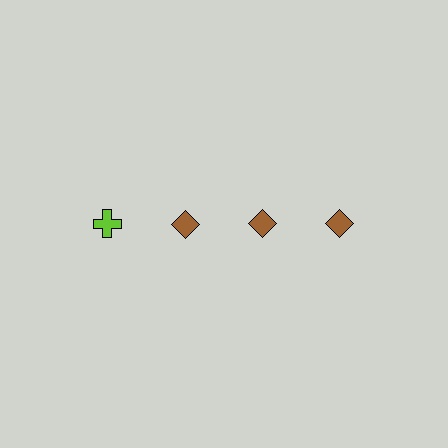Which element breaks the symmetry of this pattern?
The lime cross in the top row, leftmost column breaks the symmetry. All other shapes are brown diamonds.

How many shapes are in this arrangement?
There are 4 shapes arranged in a grid pattern.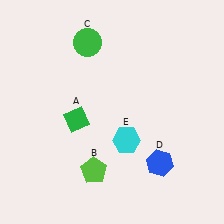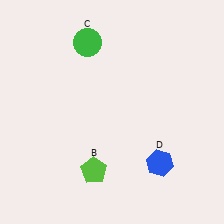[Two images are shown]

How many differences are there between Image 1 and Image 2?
There are 2 differences between the two images.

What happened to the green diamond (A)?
The green diamond (A) was removed in Image 2. It was in the bottom-left area of Image 1.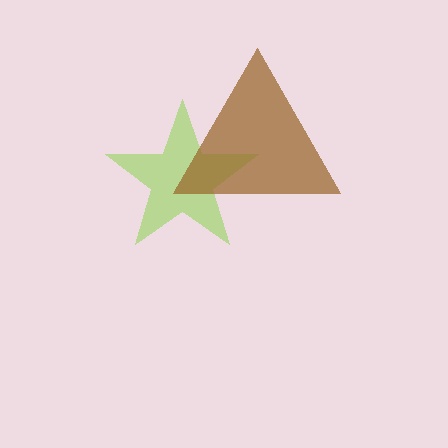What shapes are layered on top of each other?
The layered shapes are: a lime star, a brown triangle.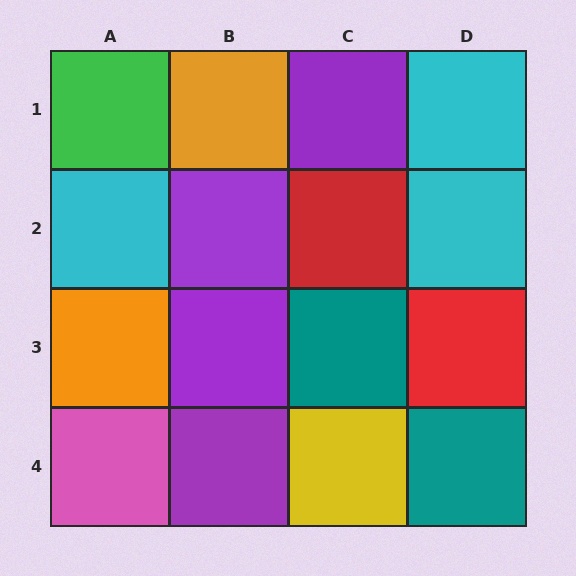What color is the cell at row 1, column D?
Cyan.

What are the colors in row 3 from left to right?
Orange, purple, teal, red.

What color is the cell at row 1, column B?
Orange.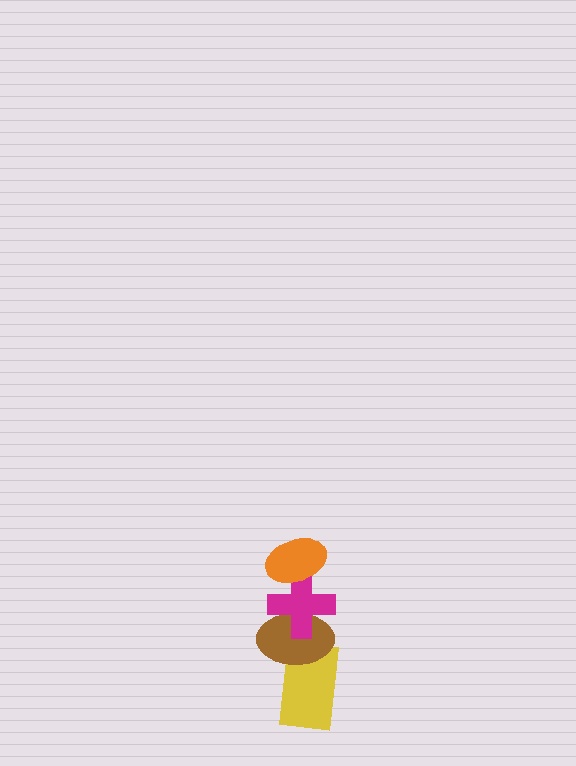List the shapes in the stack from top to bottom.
From top to bottom: the orange ellipse, the magenta cross, the brown ellipse, the yellow rectangle.